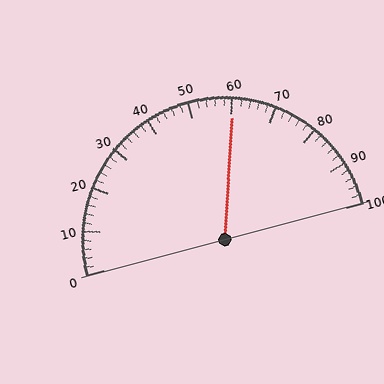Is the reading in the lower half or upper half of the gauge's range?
The reading is in the upper half of the range (0 to 100).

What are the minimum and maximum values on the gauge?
The gauge ranges from 0 to 100.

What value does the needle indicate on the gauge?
The needle indicates approximately 60.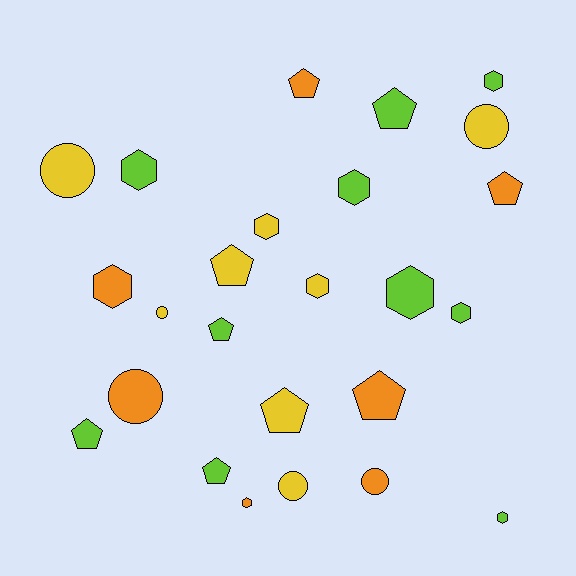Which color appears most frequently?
Lime, with 10 objects.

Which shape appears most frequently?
Hexagon, with 10 objects.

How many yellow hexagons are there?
There are 2 yellow hexagons.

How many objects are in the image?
There are 25 objects.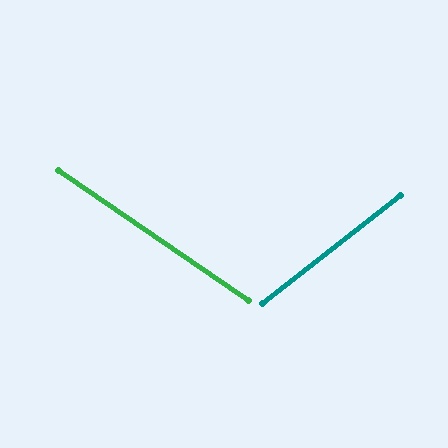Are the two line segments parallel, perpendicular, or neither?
Neither parallel nor perpendicular — they differ by about 72°.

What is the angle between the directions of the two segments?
Approximately 72 degrees.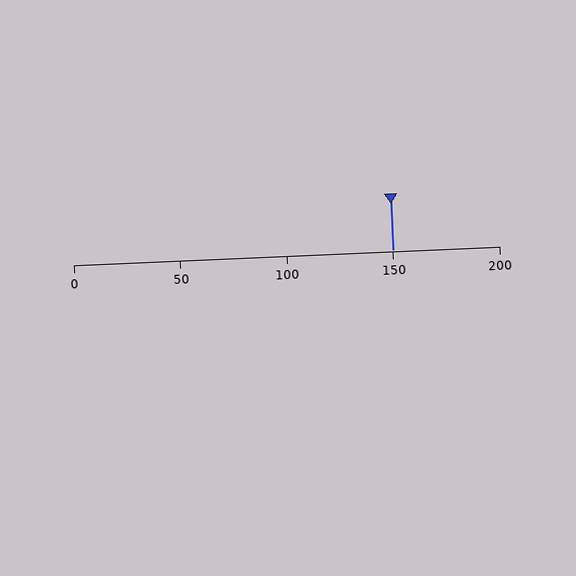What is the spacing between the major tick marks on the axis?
The major ticks are spaced 50 apart.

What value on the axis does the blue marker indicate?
The marker indicates approximately 150.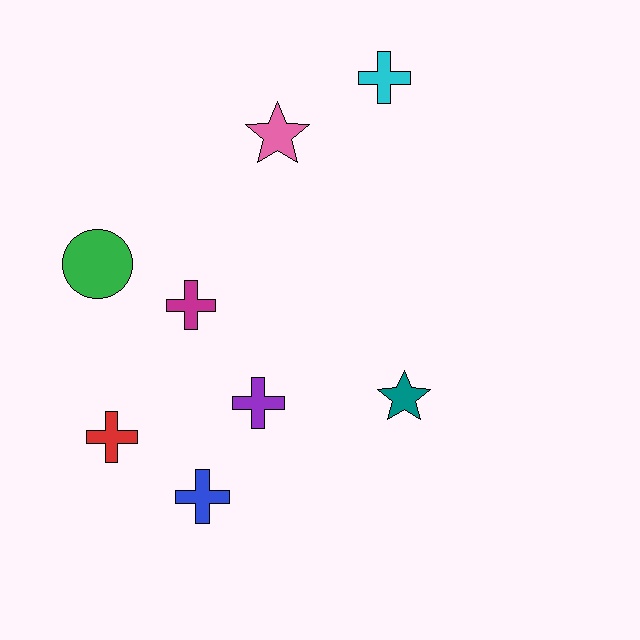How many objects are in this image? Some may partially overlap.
There are 8 objects.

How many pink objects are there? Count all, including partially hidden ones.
There is 1 pink object.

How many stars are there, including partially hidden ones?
There are 2 stars.